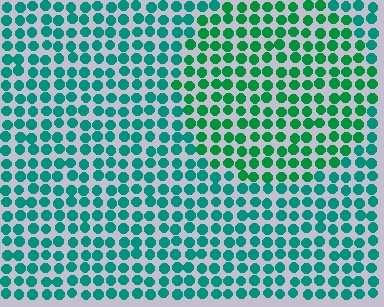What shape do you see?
I see a circle.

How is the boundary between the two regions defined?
The boundary is defined purely by a slight shift in hue (about 28 degrees). Spacing, size, and orientation are identical on both sides.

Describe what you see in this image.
The image is filled with small teal elements in a uniform arrangement. A circle-shaped region is visible where the elements are tinted to a slightly different hue, forming a subtle color boundary.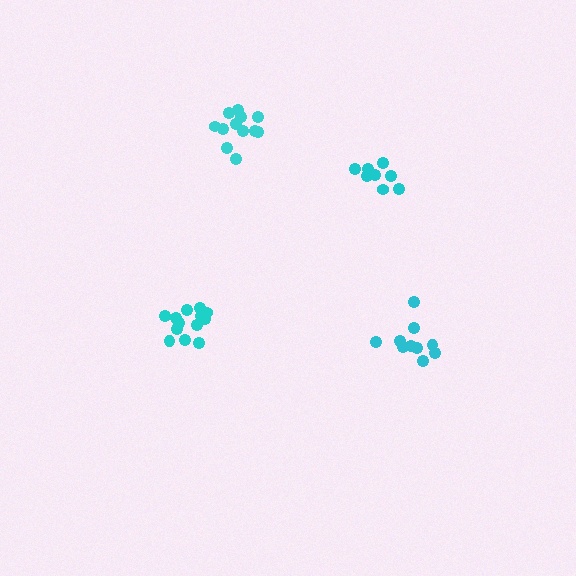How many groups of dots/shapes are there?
There are 4 groups.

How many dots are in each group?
Group 1: 13 dots, Group 2: 12 dots, Group 3: 10 dots, Group 4: 8 dots (43 total).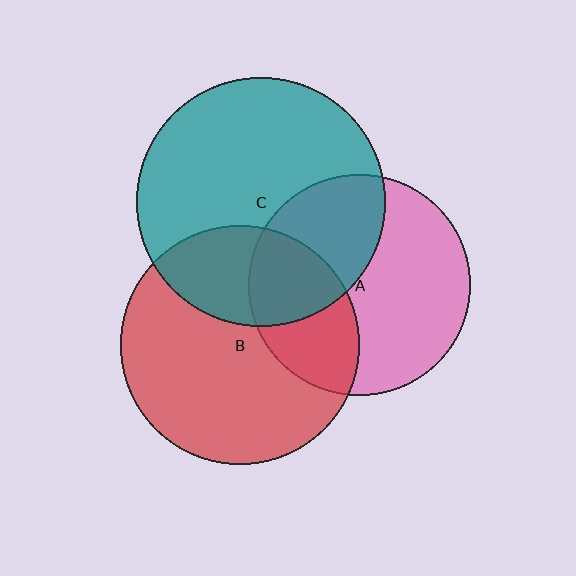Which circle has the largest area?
Circle C (teal).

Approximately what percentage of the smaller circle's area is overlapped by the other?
Approximately 40%.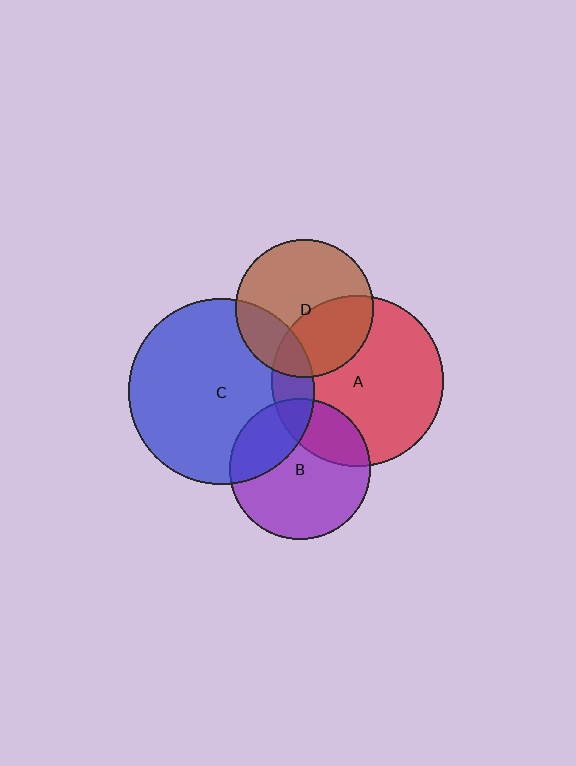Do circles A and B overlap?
Yes.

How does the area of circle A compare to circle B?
Approximately 1.5 times.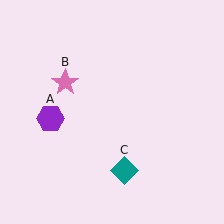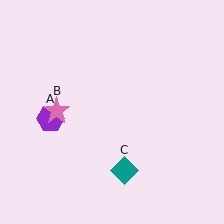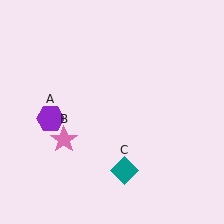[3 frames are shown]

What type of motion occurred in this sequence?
The pink star (object B) rotated counterclockwise around the center of the scene.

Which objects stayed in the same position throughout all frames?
Purple hexagon (object A) and teal diamond (object C) remained stationary.